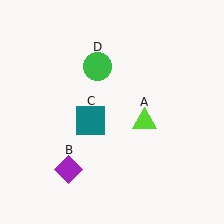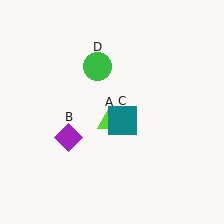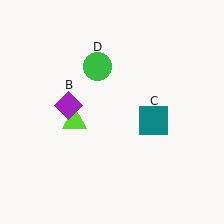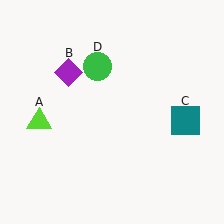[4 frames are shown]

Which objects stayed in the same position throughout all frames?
Green circle (object D) remained stationary.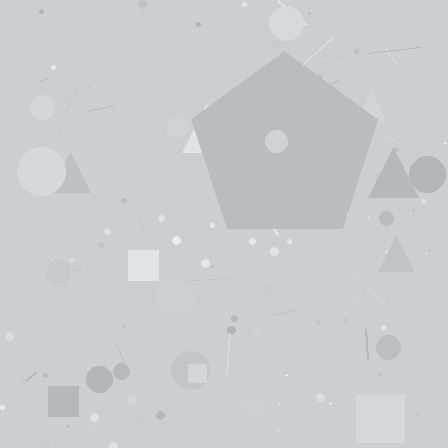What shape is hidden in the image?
A pentagon is hidden in the image.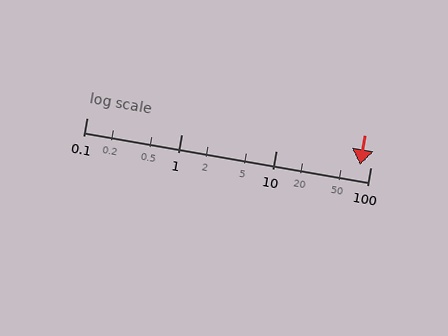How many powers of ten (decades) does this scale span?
The scale spans 3 decades, from 0.1 to 100.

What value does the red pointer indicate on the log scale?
The pointer indicates approximately 78.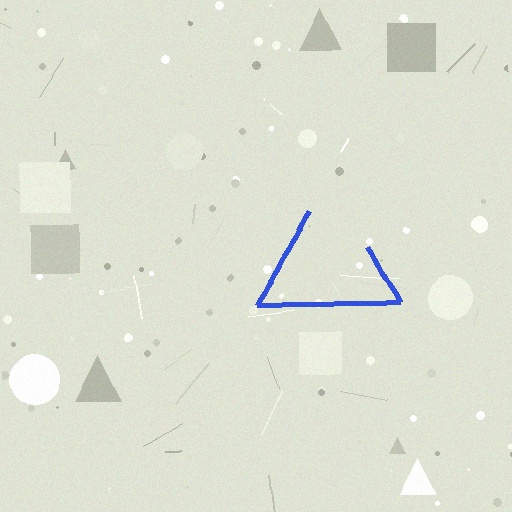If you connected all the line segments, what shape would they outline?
They would outline a triangle.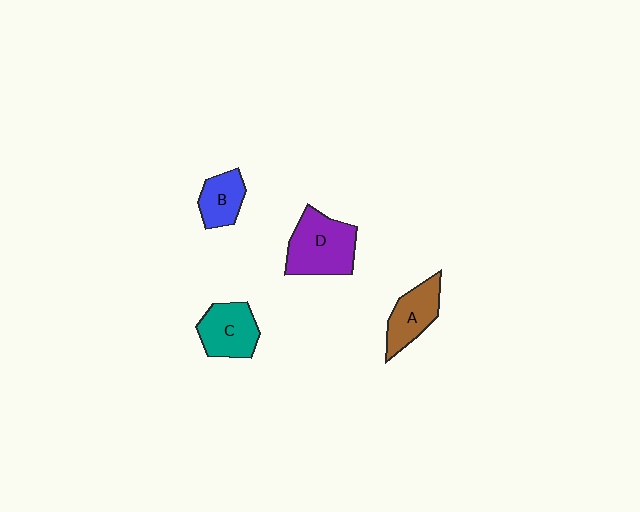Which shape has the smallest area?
Shape B (blue).